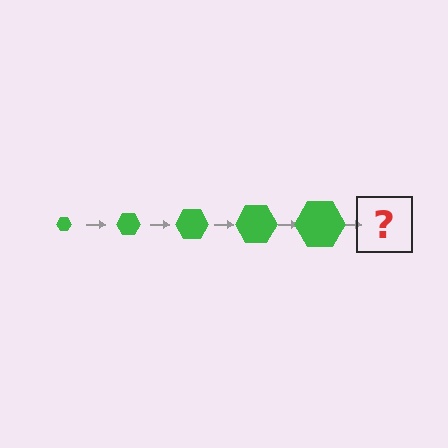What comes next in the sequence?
The next element should be a green hexagon, larger than the previous one.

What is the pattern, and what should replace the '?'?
The pattern is that the hexagon gets progressively larger each step. The '?' should be a green hexagon, larger than the previous one.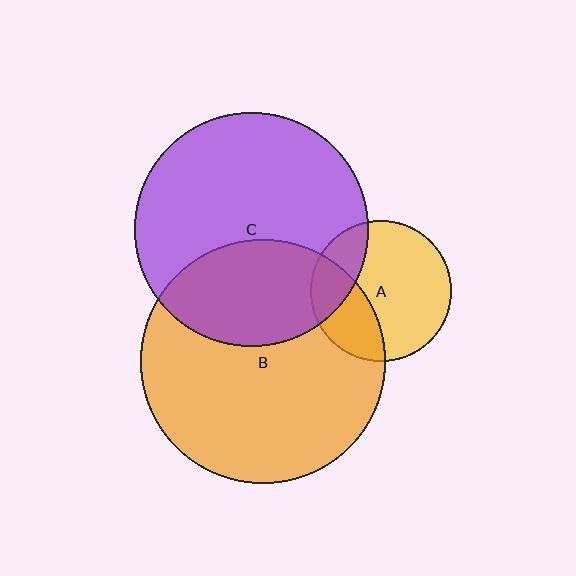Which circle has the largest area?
Circle B (orange).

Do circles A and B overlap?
Yes.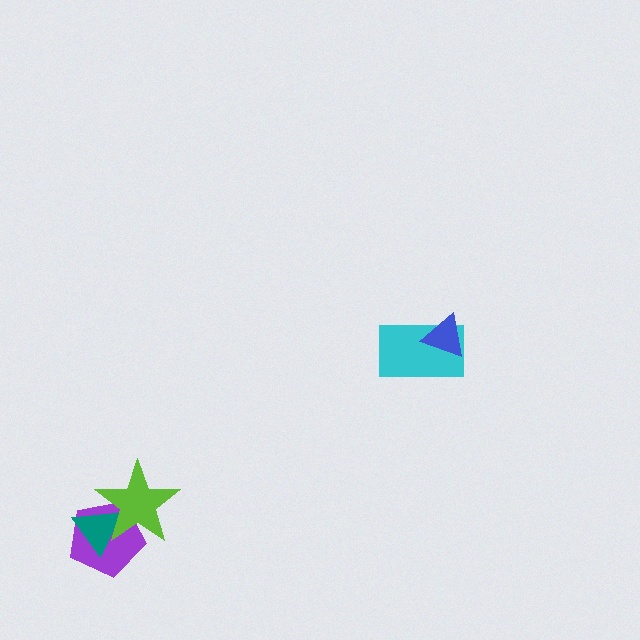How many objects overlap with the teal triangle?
2 objects overlap with the teal triangle.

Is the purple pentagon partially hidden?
Yes, it is partially covered by another shape.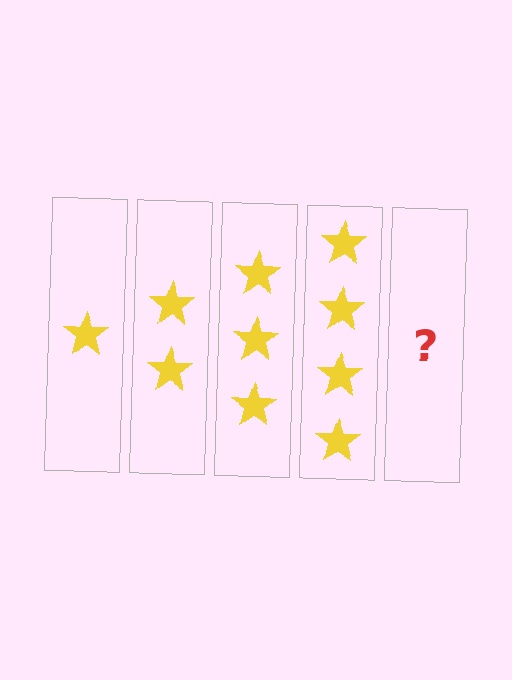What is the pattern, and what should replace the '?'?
The pattern is that each step adds one more star. The '?' should be 5 stars.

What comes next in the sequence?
The next element should be 5 stars.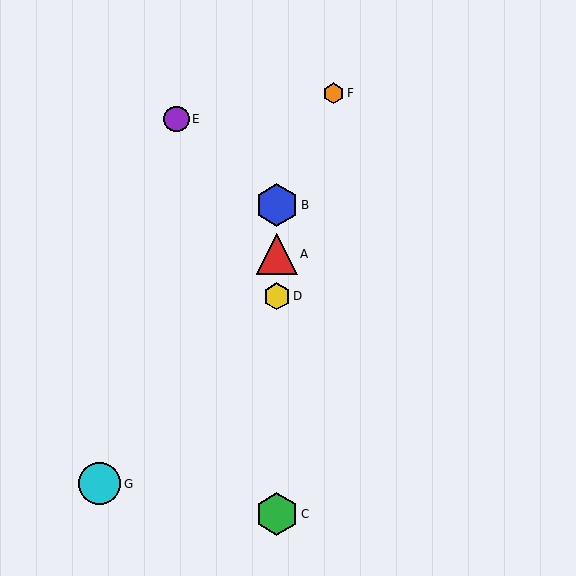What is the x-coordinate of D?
Object D is at x≈277.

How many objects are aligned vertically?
4 objects (A, B, C, D) are aligned vertically.